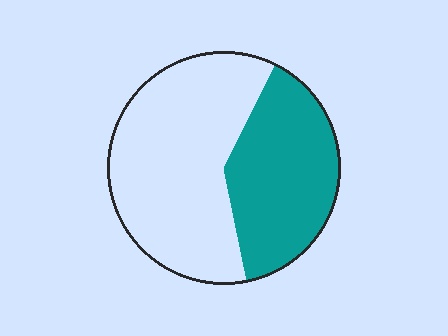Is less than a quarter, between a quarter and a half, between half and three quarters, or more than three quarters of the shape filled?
Between a quarter and a half.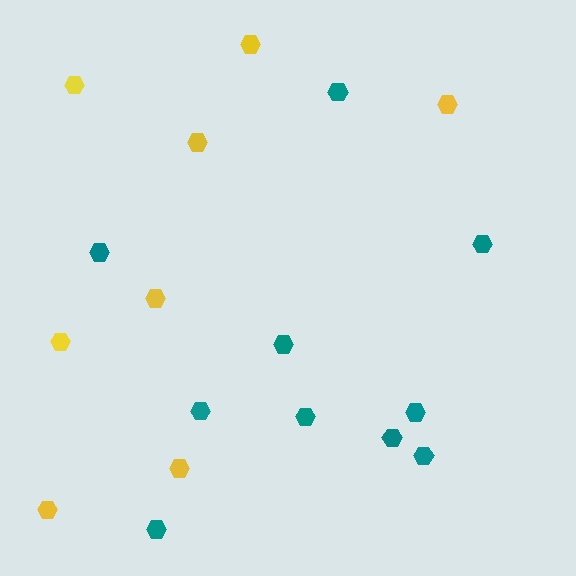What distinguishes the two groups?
There are 2 groups: one group of yellow hexagons (8) and one group of teal hexagons (10).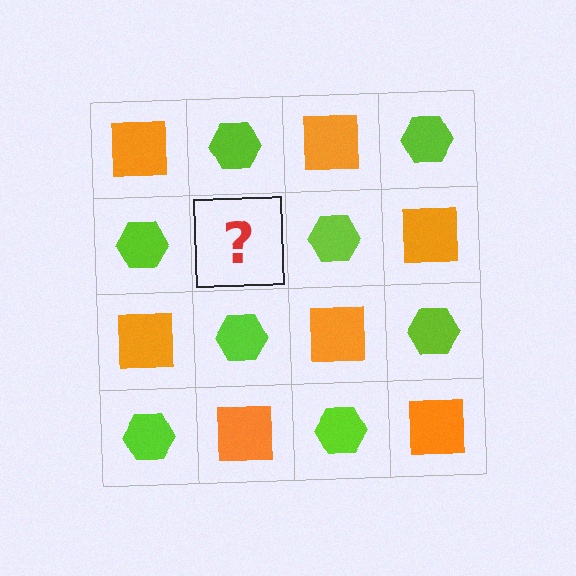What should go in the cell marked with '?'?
The missing cell should contain an orange square.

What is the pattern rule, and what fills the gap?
The rule is that it alternates orange square and lime hexagon in a checkerboard pattern. The gap should be filled with an orange square.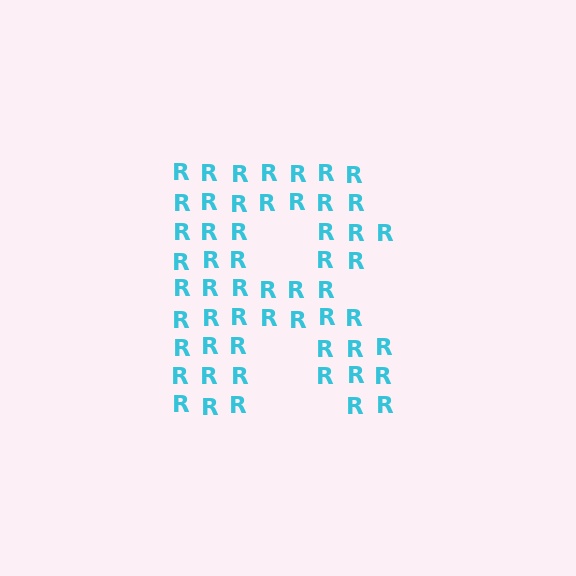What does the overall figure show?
The overall figure shows the letter R.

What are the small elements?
The small elements are letter R's.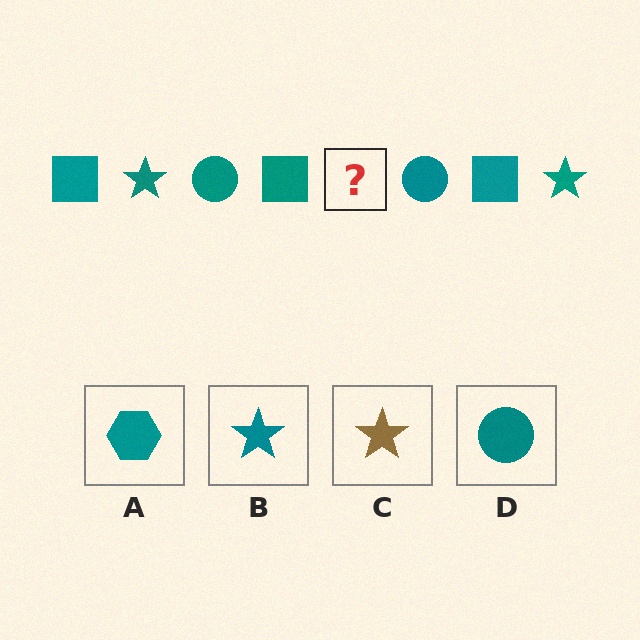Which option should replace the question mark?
Option B.